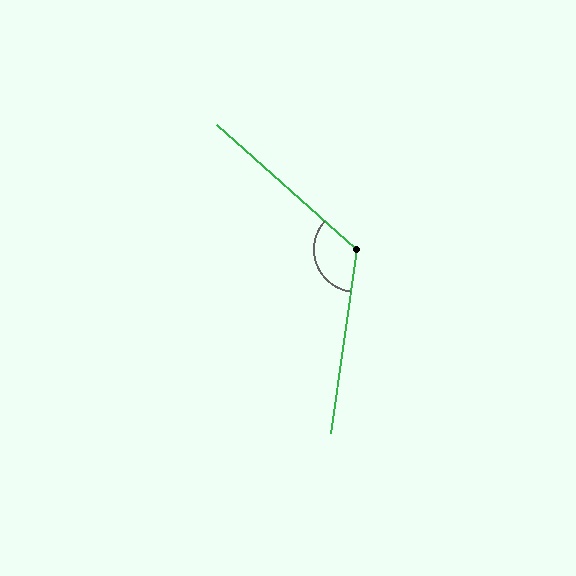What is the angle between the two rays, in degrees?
Approximately 124 degrees.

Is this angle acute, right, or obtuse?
It is obtuse.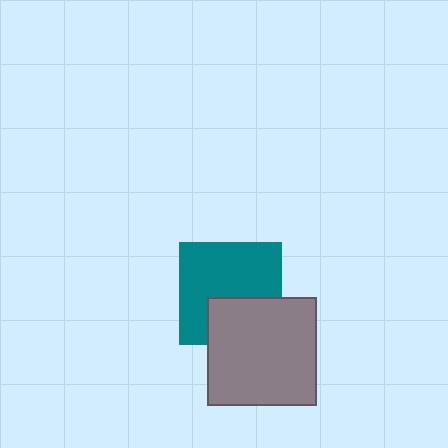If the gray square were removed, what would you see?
You would see the complete teal square.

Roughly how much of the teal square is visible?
Most of it is visible (roughly 67%).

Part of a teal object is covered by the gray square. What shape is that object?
It is a square.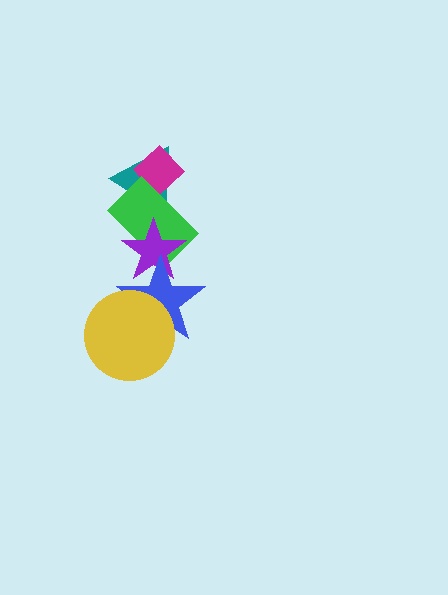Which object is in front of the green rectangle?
The purple star is in front of the green rectangle.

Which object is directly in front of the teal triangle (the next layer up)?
The magenta diamond is directly in front of the teal triangle.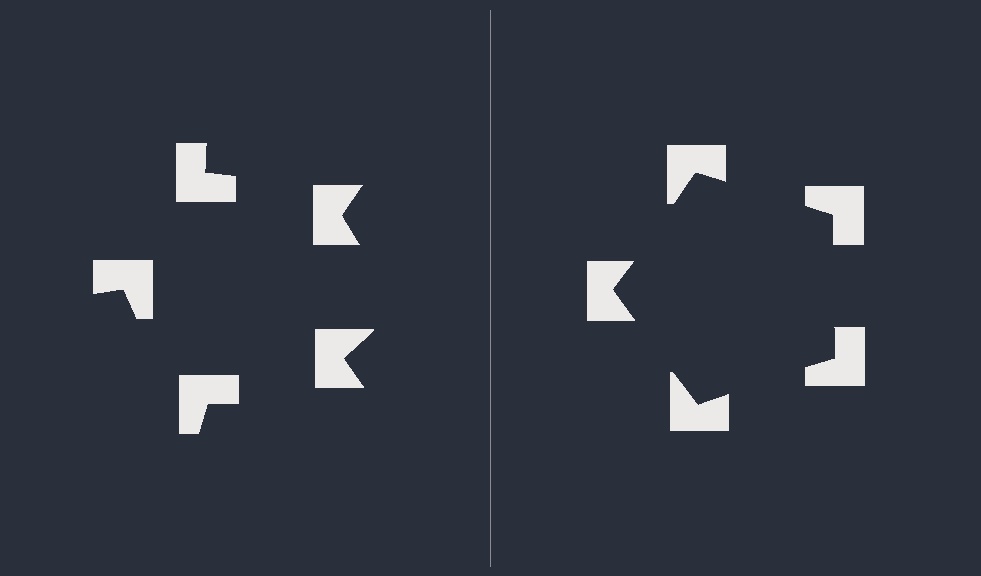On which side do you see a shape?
An illusory pentagon appears on the right side. On the left side the wedge cuts are rotated, so no coherent shape forms.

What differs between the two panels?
The notched squares are positioned identically on both sides; only the wedge orientations differ. On the right they align to a pentagon; on the left they are misaligned.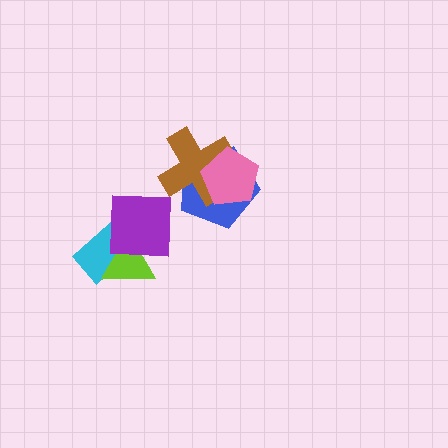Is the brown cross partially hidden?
Yes, it is partially covered by another shape.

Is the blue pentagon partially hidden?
Yes, it is partially covered by another shape.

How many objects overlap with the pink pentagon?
2 objects overlap with the pink pentagon.